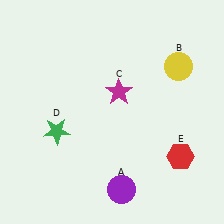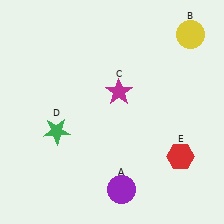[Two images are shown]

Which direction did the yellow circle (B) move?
The yellow circle (B) moved up.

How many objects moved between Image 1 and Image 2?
1 object moved between the two images.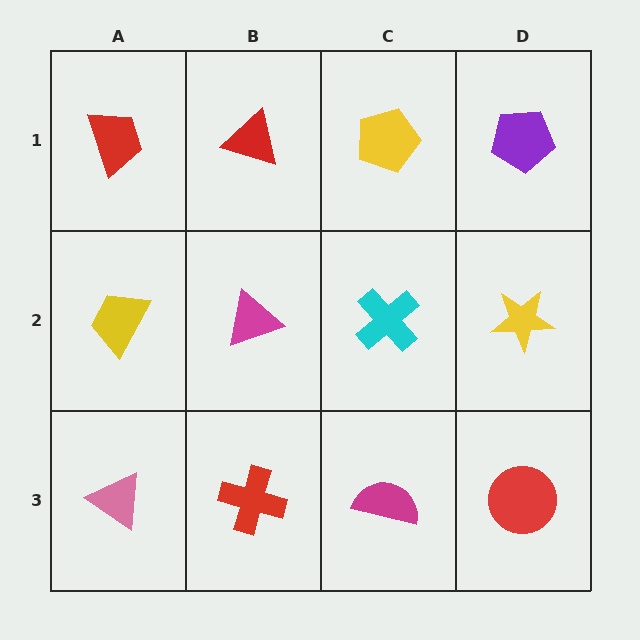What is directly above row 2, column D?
A purple pentagon.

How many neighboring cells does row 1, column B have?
3.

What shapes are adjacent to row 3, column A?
A yellow trapezoid (row 2, column A), a red cross (row 3, column B).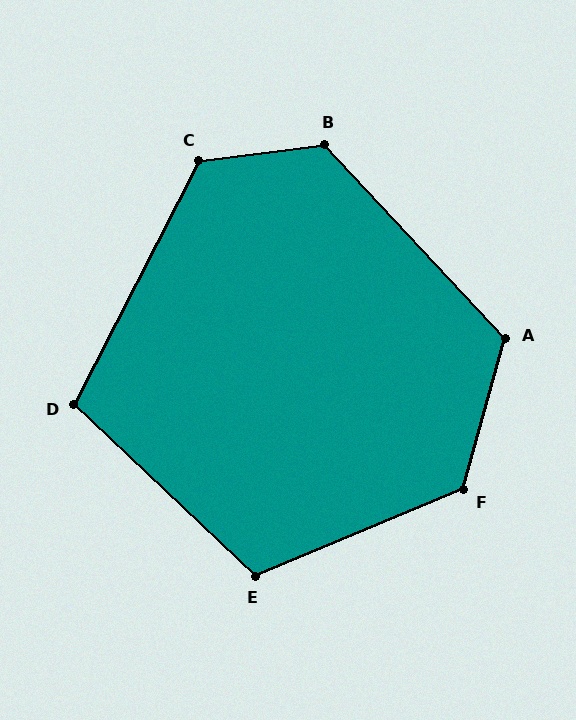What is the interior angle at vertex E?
Approximately 114 degrees (obtuse).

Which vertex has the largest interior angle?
F, at approximately 128 degrees.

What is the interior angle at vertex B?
Approximately 126 degrees (obtuse).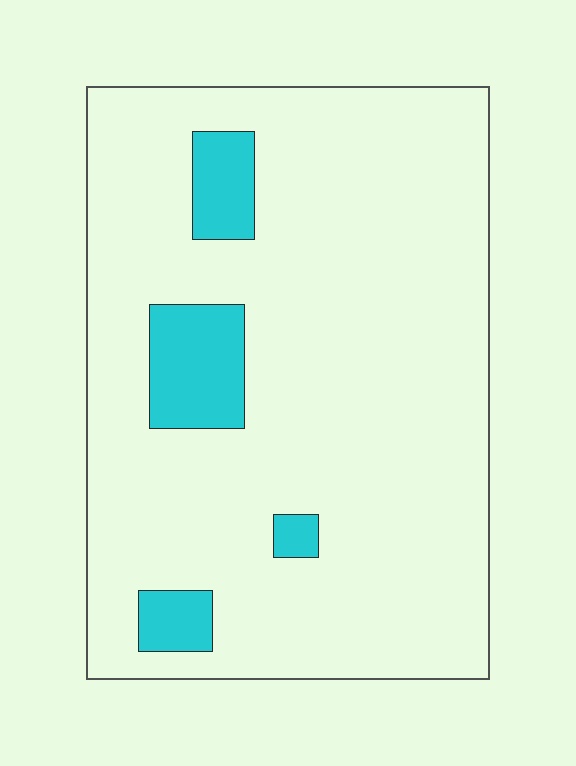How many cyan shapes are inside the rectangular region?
4.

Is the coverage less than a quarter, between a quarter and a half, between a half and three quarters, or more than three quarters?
Less than a quarter.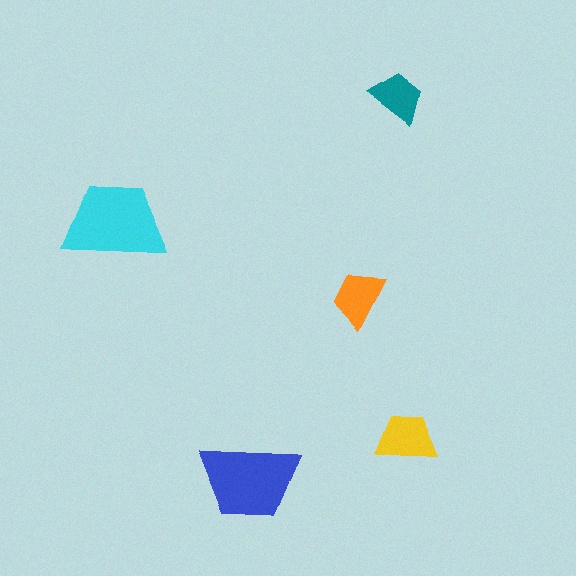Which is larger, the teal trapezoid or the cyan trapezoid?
The cyan one.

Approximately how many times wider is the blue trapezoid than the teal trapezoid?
About 2 times wider.